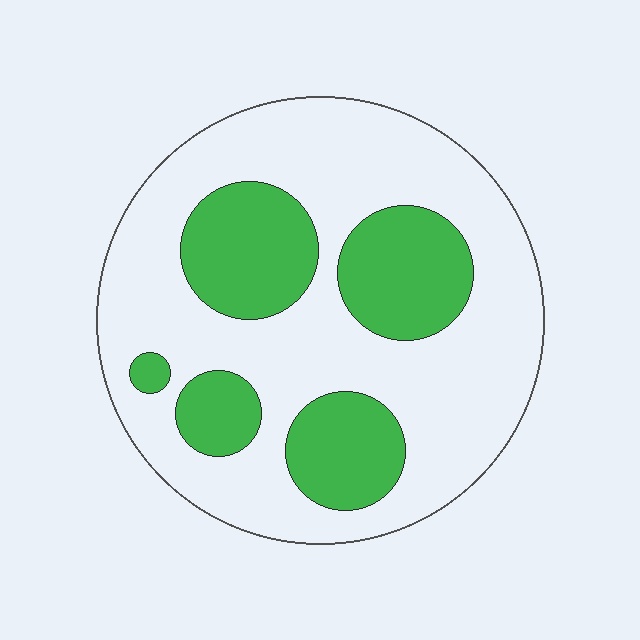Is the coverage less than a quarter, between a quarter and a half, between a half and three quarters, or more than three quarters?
Between a quarter and a half.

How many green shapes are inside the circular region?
5.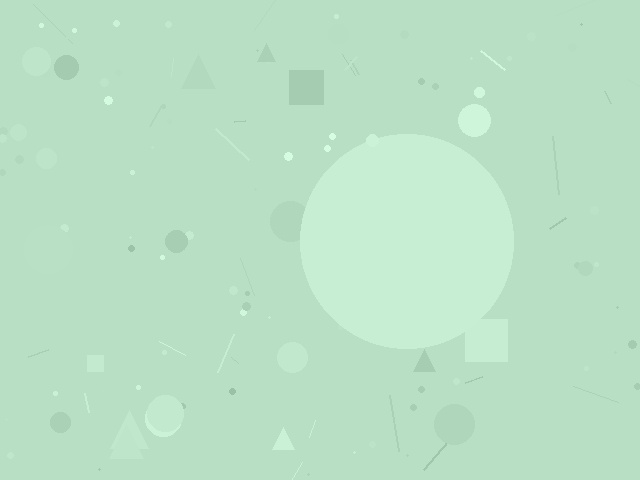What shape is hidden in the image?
A circle is hidden in the image.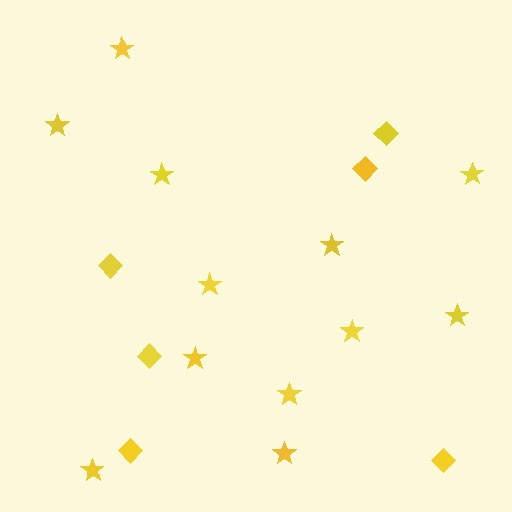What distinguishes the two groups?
There are 2 groups: one group of stars (12) and one group of diamonds (6).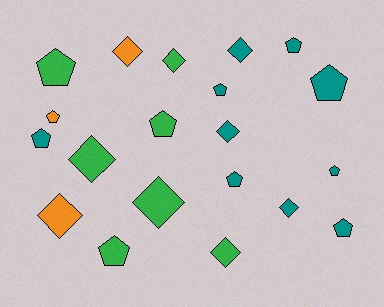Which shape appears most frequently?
Pentagon, with 11 objects.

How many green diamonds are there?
There are 4 green diamonds.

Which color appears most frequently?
Teal, with 10 objects.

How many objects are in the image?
There are 20 objects.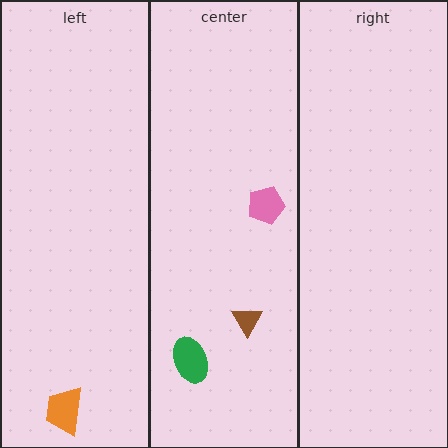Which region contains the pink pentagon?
The center region.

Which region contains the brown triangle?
The center region.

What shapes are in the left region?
The orange trapezoid.